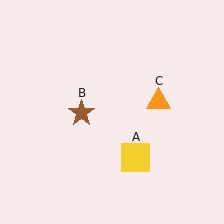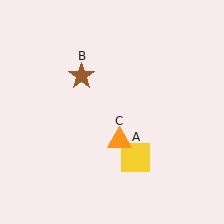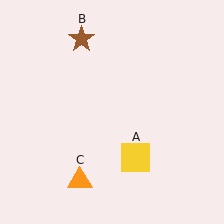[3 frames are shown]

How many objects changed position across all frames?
2 objects changed position: brown star (object B), orange triangle (object C).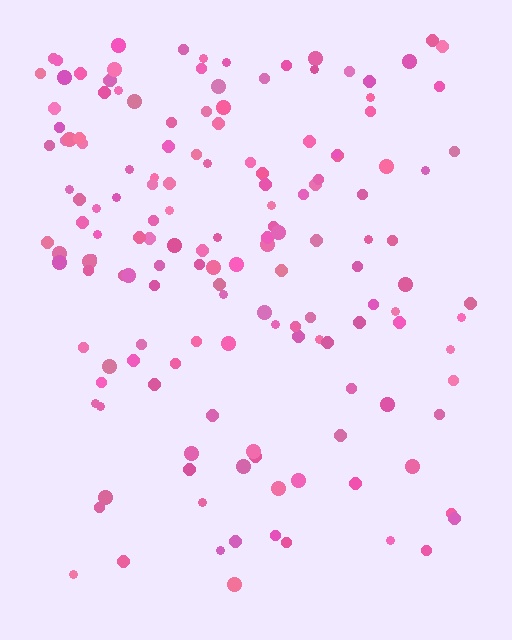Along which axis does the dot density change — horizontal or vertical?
Vertical.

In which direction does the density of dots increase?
From bottom to top, with the top side densest.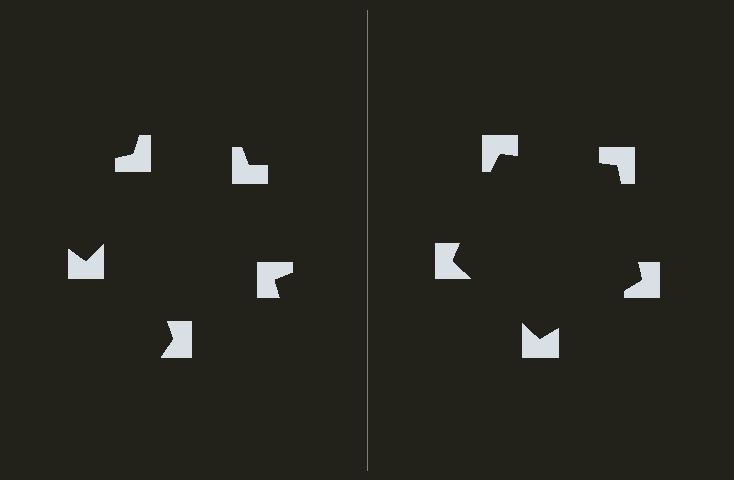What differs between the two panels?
The notched squares are positioned identically on both sides; only the wedge orientations differ. On the right they align to a pentagon; on the left they are misaligned.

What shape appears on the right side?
An illusory pentagon.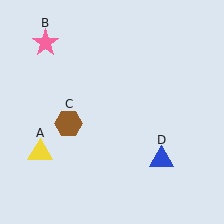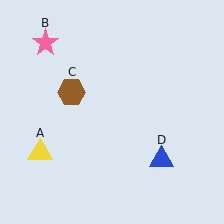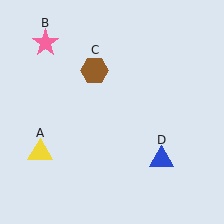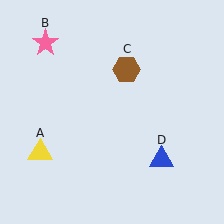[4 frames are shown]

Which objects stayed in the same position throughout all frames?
Yellow triangle (object A) and pink star (object B) and blue triangle (object D) remained stationary.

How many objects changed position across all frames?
1 object changed position: brown hexagon (object C).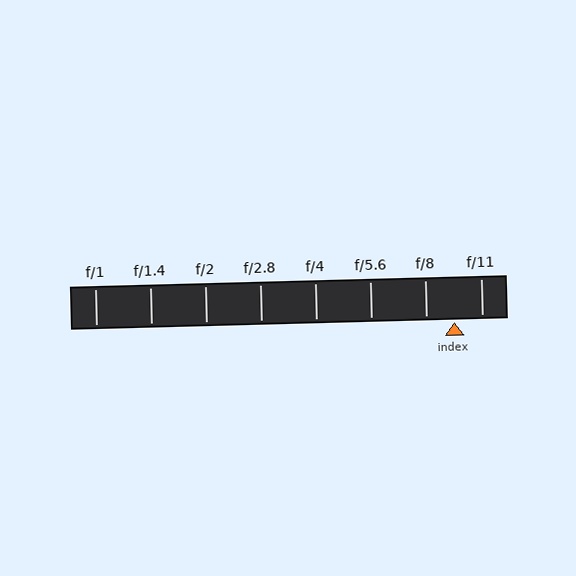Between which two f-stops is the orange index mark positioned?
The index mark is between f/8 and f/11.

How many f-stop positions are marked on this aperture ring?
There are 8 f-stop positions marked.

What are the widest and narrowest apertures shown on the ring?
The widest aperture shown is f/1 and the narrowest is f/11.